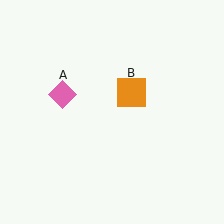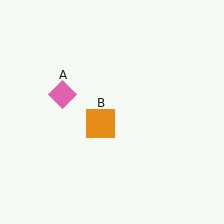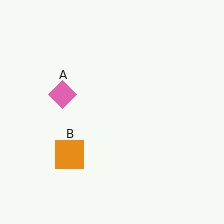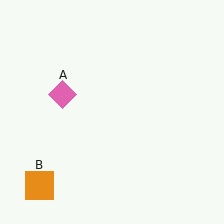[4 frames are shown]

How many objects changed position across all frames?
1 object changed position: orange square (object B).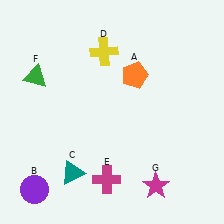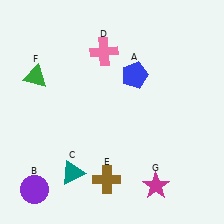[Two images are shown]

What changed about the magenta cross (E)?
In Image 1, E is magenta. In Image 2, it changed to brown.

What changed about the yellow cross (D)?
In Image 1, D is yellow. In Image 2, it changed to pink.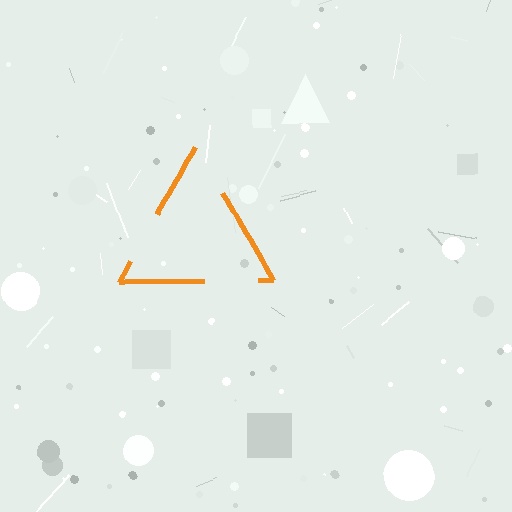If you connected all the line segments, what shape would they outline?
They would outline a triangle.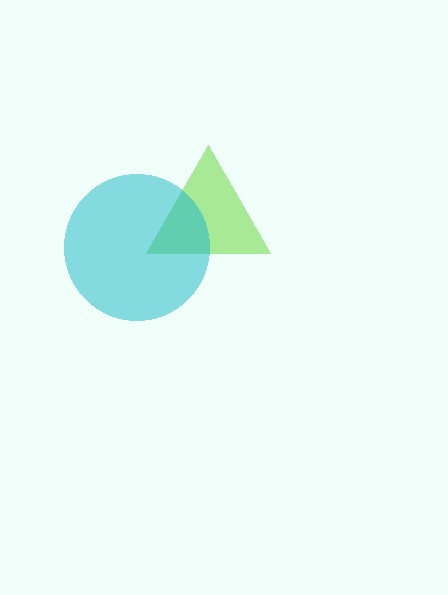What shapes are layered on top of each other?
The layered shapes are: a lime triangle, a cyan circle.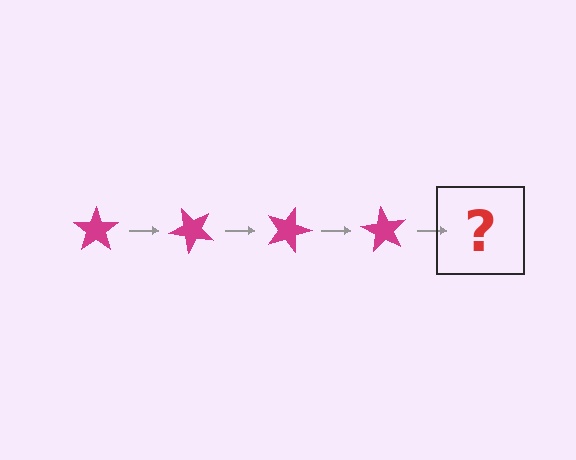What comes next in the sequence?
The next element should be a magenta star rotated 180 degrees.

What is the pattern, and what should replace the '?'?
The pattern is that the star rotates 45 degrees each step. The '?' should be a magenta star rotated 180 degrees.